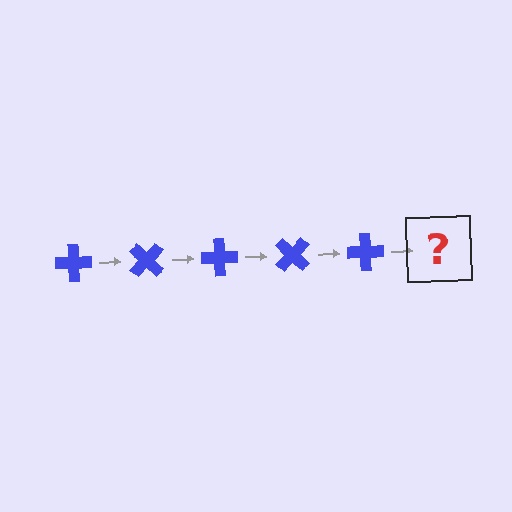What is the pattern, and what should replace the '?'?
The pattern is that the cross rotates 45 degrees each step. The '?' should be a blue cross rotated 225 degrees.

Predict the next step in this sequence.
The next step is a blue cross rotated 225 degrees.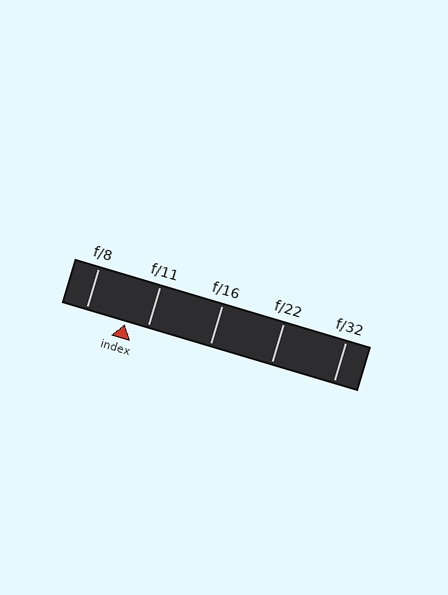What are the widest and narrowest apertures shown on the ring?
The widest aperture shown is f/8 and the narrowest is f/32.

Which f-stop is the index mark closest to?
The index mark is closest to f/11.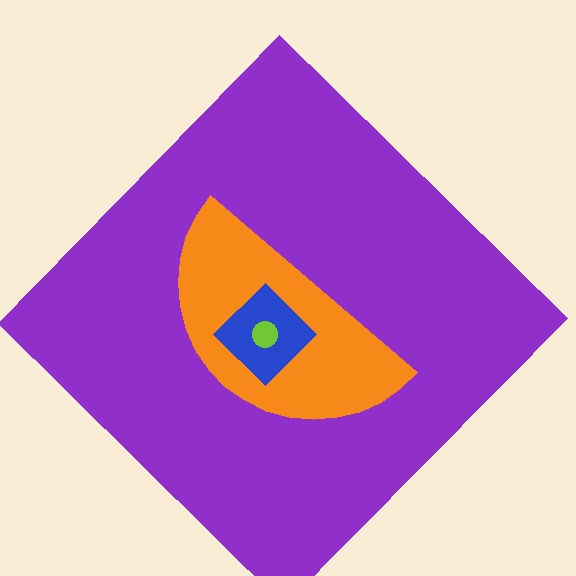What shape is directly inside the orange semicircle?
The blue diamond.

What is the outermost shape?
The purple diamond.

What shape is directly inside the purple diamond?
The orange semicircle.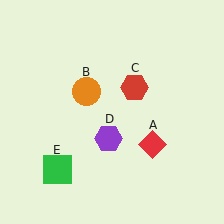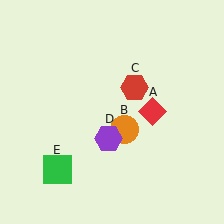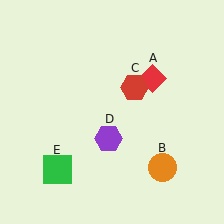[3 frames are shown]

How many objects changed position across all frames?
2 objects changed position: red diamond (object A), orange circle (object B).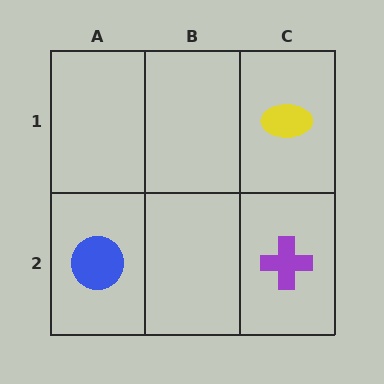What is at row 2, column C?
A purple cross.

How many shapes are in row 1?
1 shape.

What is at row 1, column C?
A yellow ellipse.